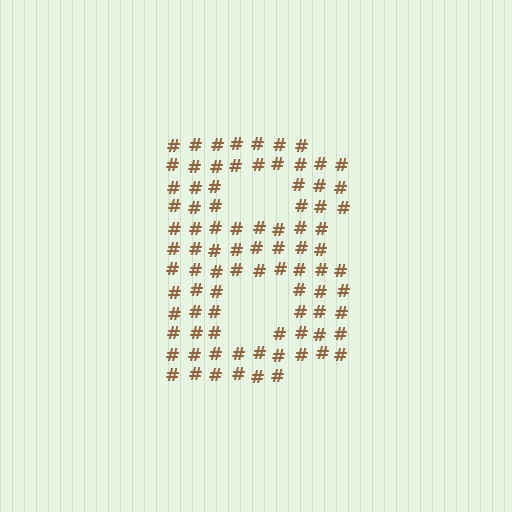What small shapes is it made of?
It is made of small hash symbols.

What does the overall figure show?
The overall figure shows the letter B.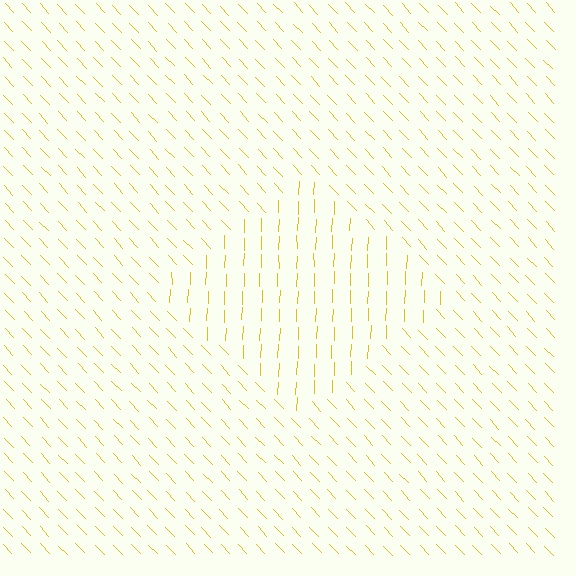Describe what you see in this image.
The image is filled with small yellow line segments. A diamond region in the image has lines oriented differently from the surrounding lines, creating a visible texture boundary.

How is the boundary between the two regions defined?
The boundary is defined purely by a change in line orientation (approximately 45 degrees difference). All lines are the same color and thickness.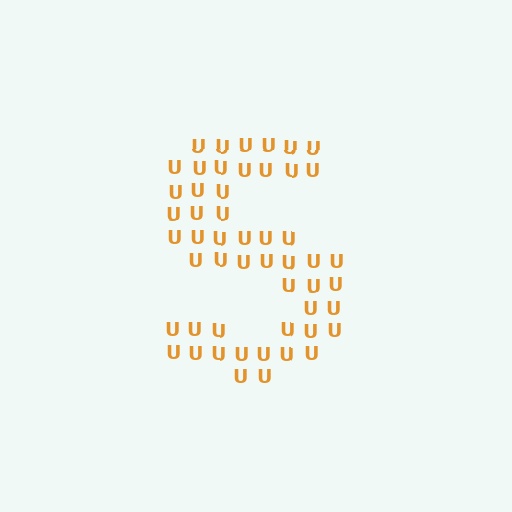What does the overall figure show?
The overall figure shows the letter S.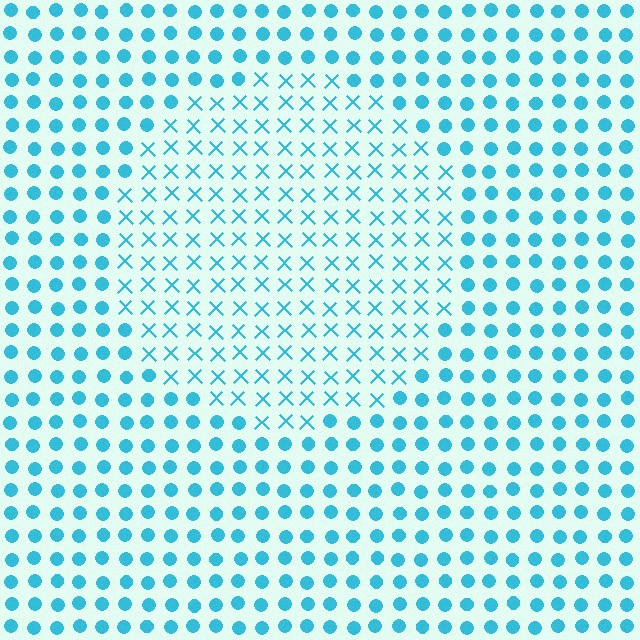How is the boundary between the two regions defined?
The boundary is defined by a change in element shape: X marks inside vs. circles outside. All elements share the same color and spacing.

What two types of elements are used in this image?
The image uses X marks inside the circle region and circles outside it.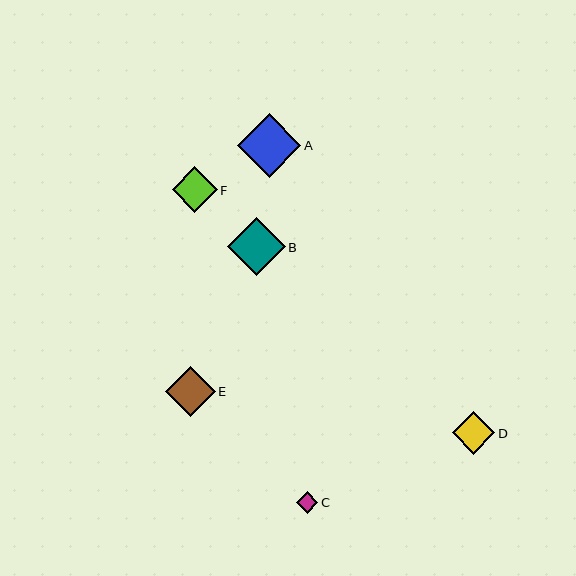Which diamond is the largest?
Diamond A is the largest with a size of approximately 63 pixels.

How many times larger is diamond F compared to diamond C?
Diamond F is approximately 2.1 times the size of diamond C.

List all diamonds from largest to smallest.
From largest to smallest: A, B, E, F, D, C.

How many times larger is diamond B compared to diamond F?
Diamond B is approximately 1.3 times the size of diamond F.